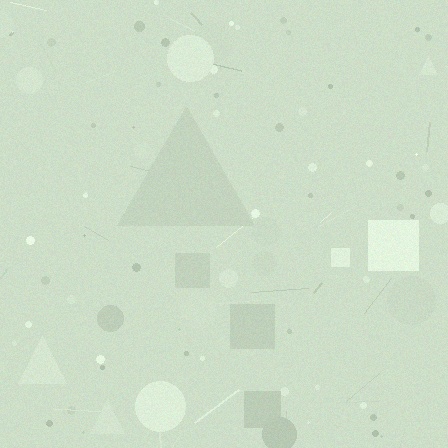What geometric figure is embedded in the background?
A triangle is embedded in the background.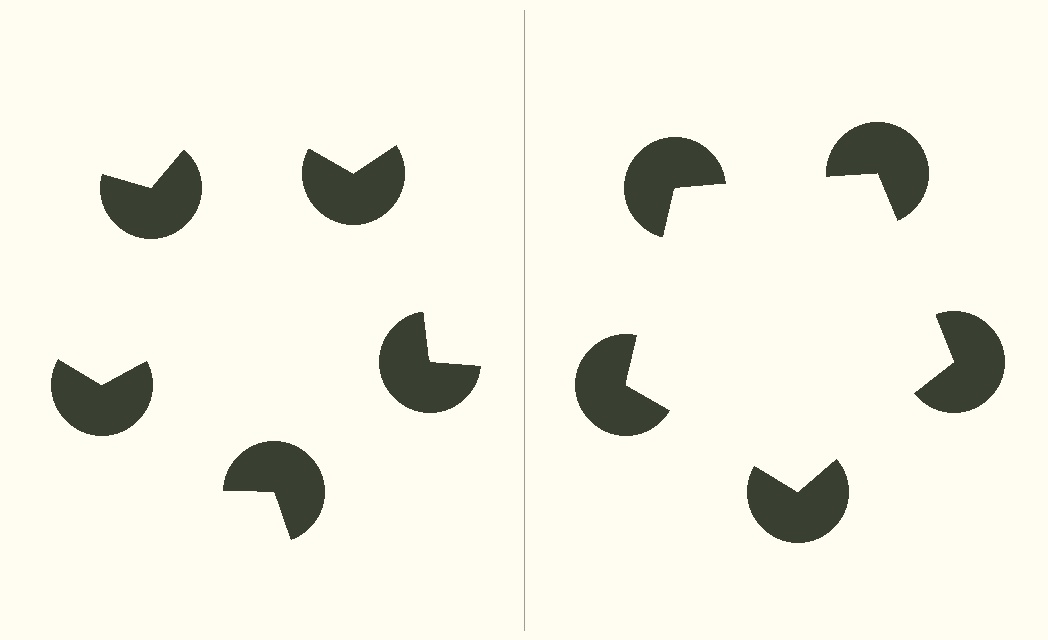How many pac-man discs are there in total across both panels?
10 — 5 on each side.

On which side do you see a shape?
An illusory pentagon appears on the right side. On the left side the wedge cuts are rotated, so no coherent shape forms.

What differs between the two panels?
The pac-man discs are positioned identically on both sides; only the wedge orientations differ. On the right they align to a pentagon; on the left they are misaligned.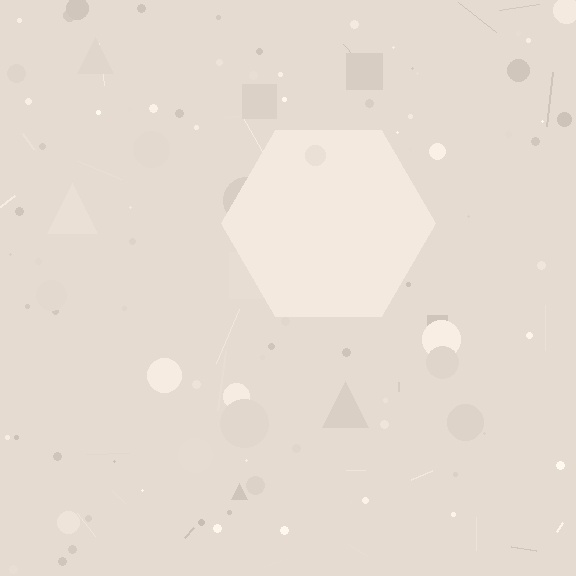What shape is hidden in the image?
A hexagon is hidden in the image.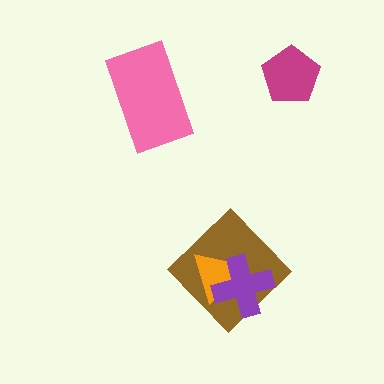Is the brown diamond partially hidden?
Yes, it is partially covered by another shape.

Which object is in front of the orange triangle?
The purple cross is in front of the orange triangle.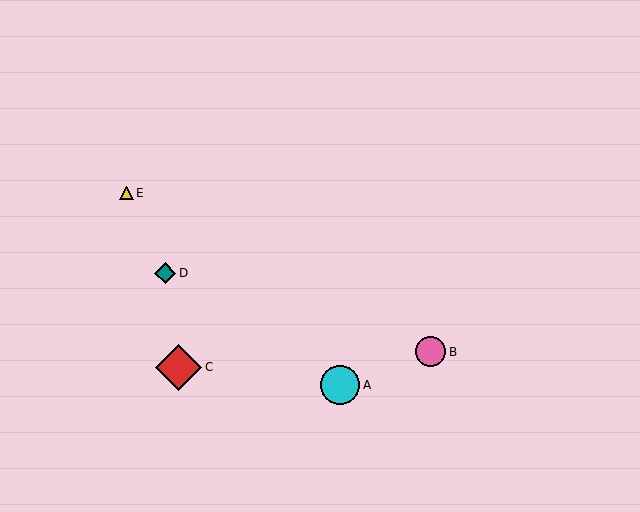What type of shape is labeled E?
Shape E is a yellow triangle.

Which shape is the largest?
The red diamond (labeled C) is the largest.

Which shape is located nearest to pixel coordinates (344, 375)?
The cyan circle (labeled A) at (340, 385) is nearest to that location.